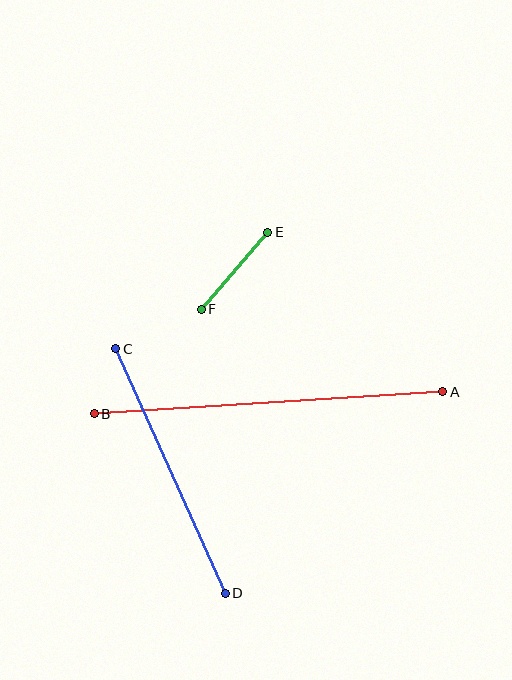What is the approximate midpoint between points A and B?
The midpoint is at approximately (269, 403) pixels.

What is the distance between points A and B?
The distance is approximately 349 pixels.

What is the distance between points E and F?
The distance is approximately 102 pixels.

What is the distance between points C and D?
The distance is approximately 268 pixels.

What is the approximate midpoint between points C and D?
The midpoint is at approximately (171, 471) pixels.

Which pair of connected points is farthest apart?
Points A and B are farthest apart.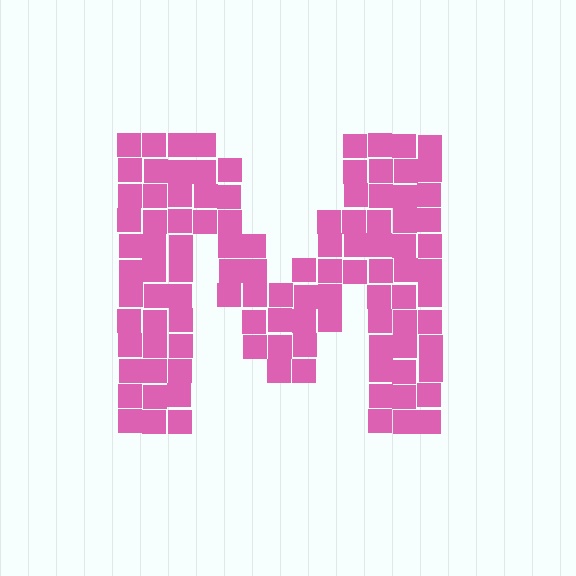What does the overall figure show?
The overall figure shows the letter M.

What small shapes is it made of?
It is made of small squares.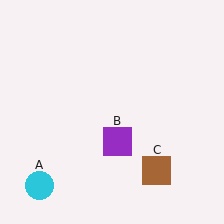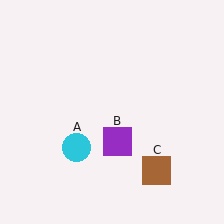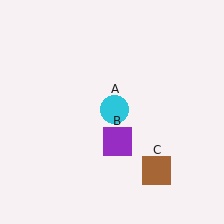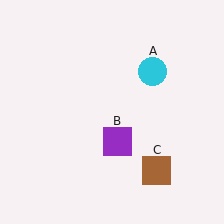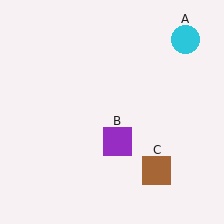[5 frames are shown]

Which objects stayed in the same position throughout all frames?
Purple square (object B) and brown square (object C) remained stationary.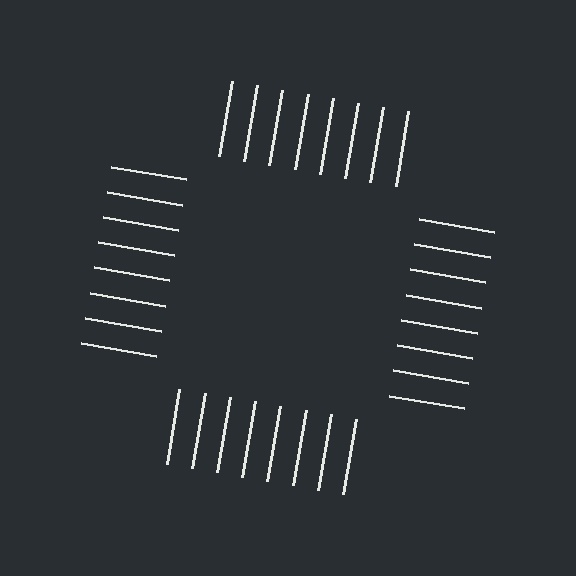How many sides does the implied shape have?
4 sides — the line-ends trace a square.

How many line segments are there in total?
32 — 8 along each of the 4 edges.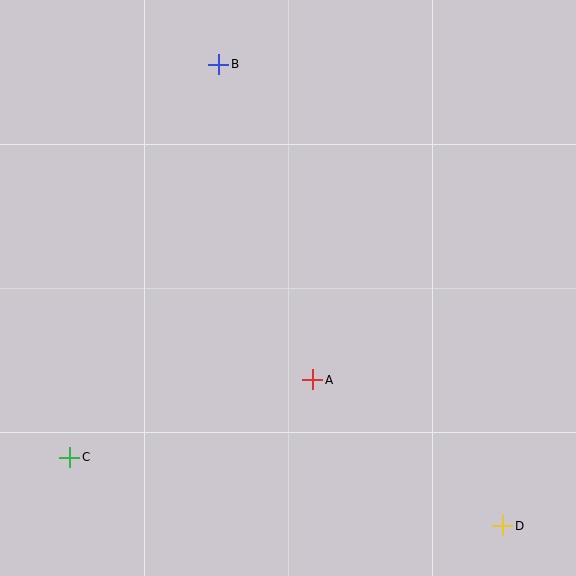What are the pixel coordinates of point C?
Point C is at (70, 457).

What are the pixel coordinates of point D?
Point D is at (503, 526).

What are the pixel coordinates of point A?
Point A is at (313, 380).